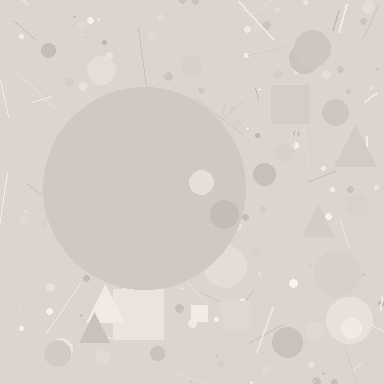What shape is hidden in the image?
A circle is hidden in the image.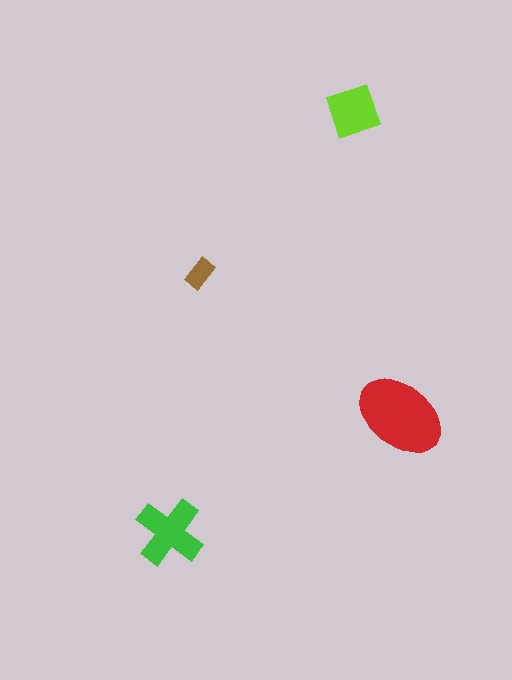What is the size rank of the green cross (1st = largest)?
2nd.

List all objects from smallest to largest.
The brown rectangle, the lime square, the green cross, the red ellipse.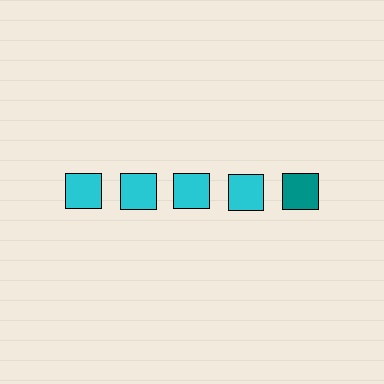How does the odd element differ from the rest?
It has a different color: teal instead of cyan.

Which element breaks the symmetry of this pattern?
The teal square in the top row, rightmost column breaks the symmetry. All other shapes are cyan squares.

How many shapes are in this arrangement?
There are 5 shapes arranged in a grid pattern.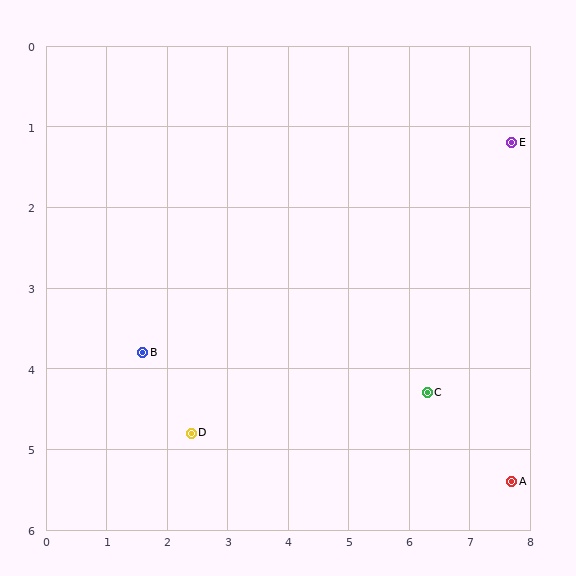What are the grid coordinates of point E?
Point E is at approximately (7.7, 1.2).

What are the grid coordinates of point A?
Point A is at approximately (7.7, 5.4).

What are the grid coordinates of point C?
Point C is at approximately (6.3, 4.3).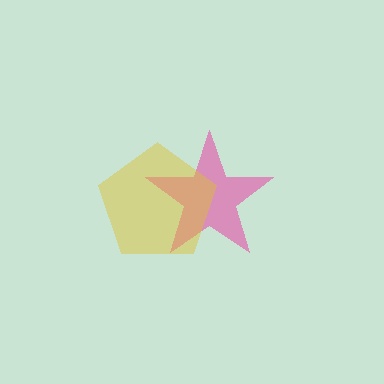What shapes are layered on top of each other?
The layered shapes are: a pink star, a yellow pentagon.